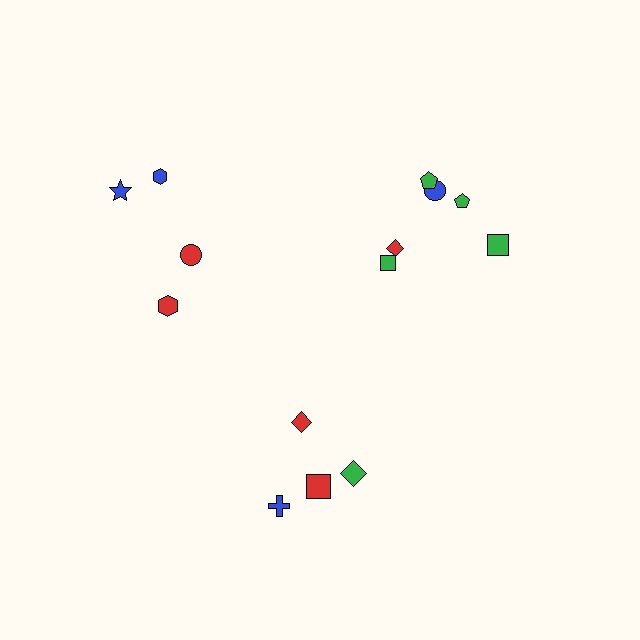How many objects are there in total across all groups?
There are 14 objects.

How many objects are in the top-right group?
There are 6 objects.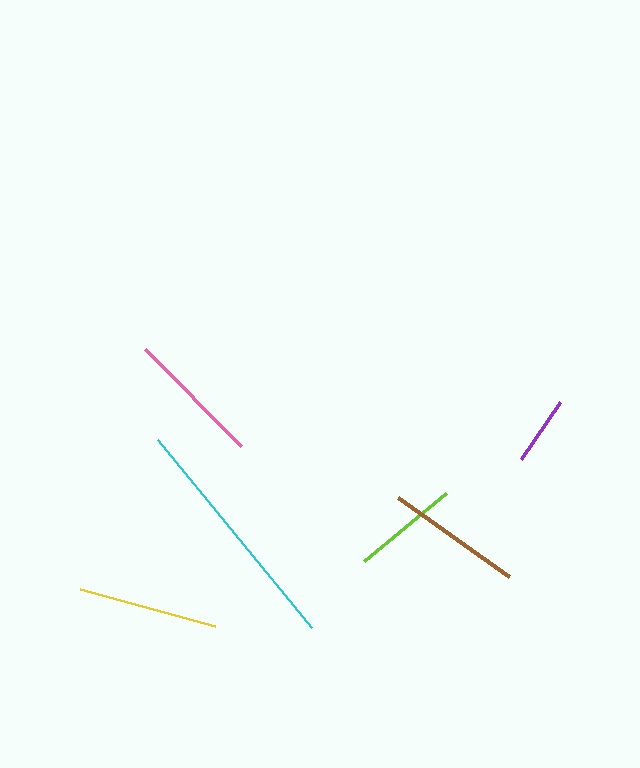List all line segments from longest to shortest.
From longest to shortest: cyan, yellow, pink, brown, lime, purple.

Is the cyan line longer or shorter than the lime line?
The cyan line is longer than the lime line.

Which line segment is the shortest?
The purple line is the shortest at approximately 69 pixels.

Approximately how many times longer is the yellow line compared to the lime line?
The yellow line is approximately 1.3 times the length of the lime line.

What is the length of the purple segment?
The purple segment is approximately 69 pixels long.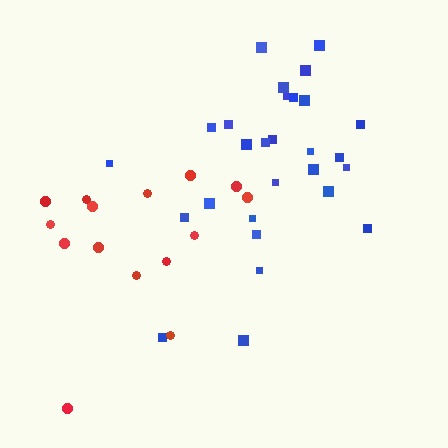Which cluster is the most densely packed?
Blue.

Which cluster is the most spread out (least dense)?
Red.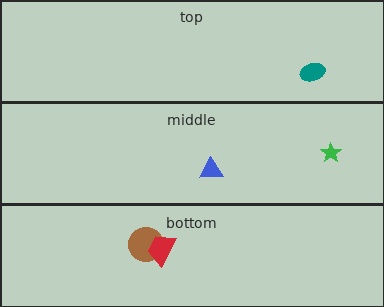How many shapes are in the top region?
1.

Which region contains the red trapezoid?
The bottom region.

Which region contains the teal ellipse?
The top region.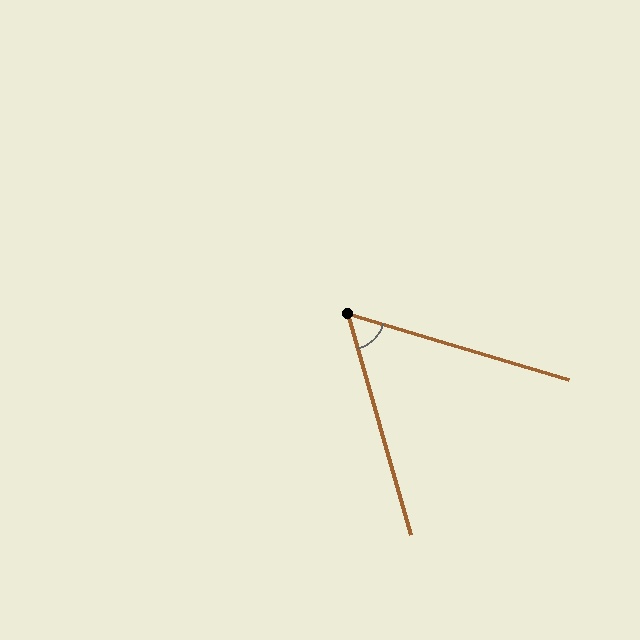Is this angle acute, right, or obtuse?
It is acute.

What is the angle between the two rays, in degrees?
Approximately 58 degrees.